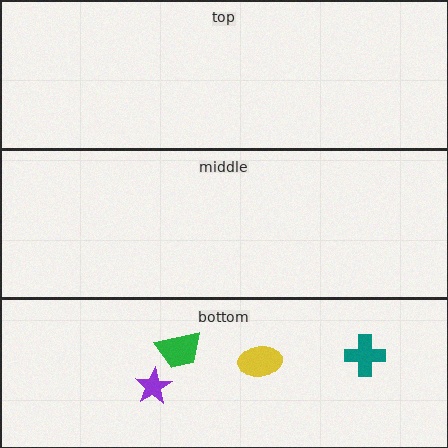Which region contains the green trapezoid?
The bottom region.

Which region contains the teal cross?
The bottom region.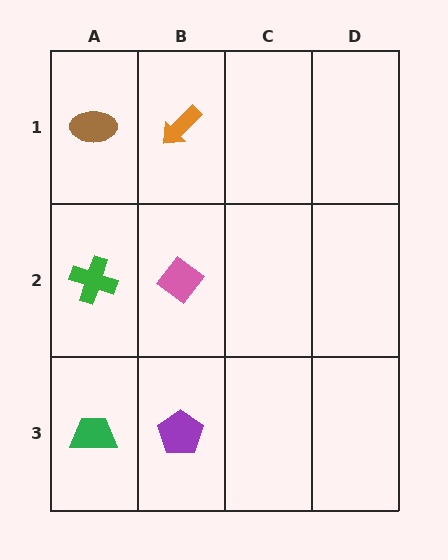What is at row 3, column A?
A green trapezoid.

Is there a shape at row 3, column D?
No, that cell is empty.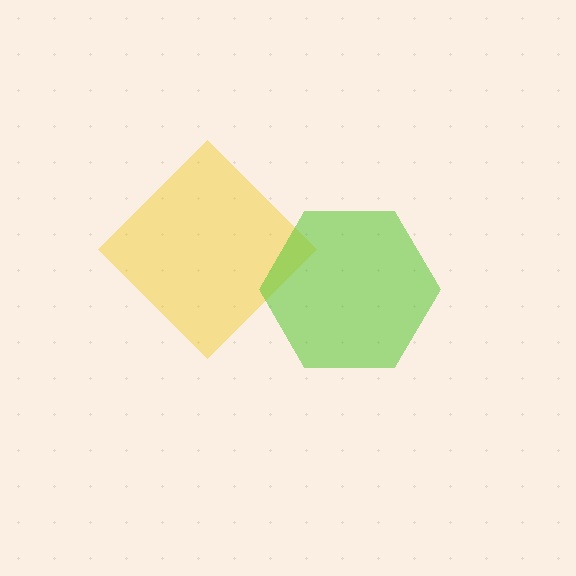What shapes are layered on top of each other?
The layered shapes are: a yellow diamond, a lime hexagon.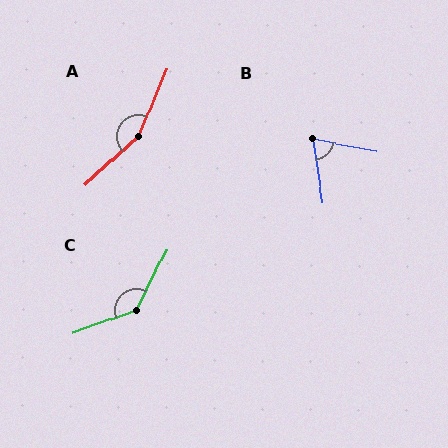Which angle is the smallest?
B, at approximately 71 degrees.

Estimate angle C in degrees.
Approximately 136 degrees.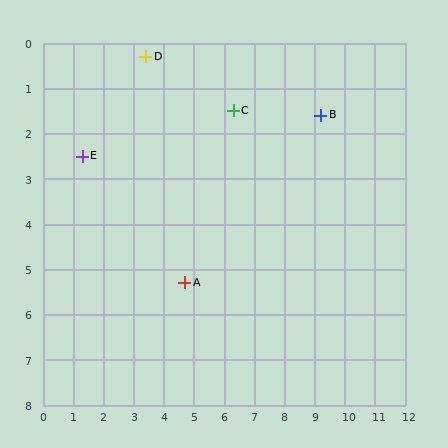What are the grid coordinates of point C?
Point C is at approximately (6.3, 1.5).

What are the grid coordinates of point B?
Point B is at approximately (9.2, 1.6).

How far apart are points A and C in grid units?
Points A and C are about 4.1 grid units apart.